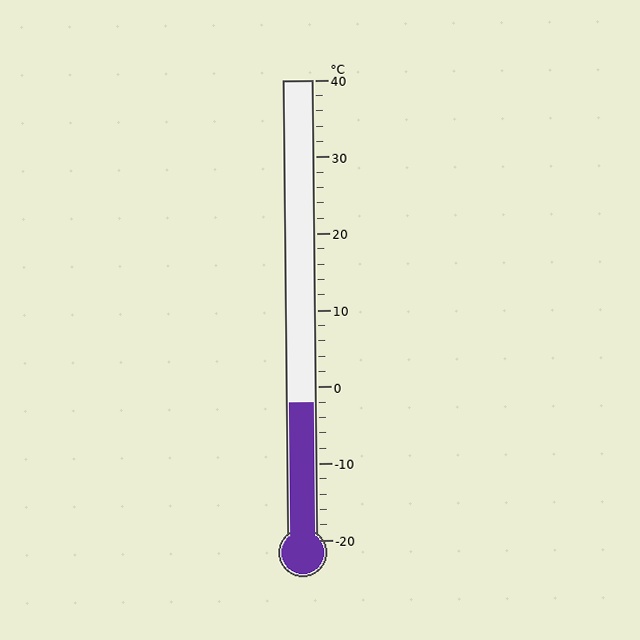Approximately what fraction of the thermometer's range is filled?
The thermometer is filled to approximately 30% of its range.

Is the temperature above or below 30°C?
The temperature is below 30°C.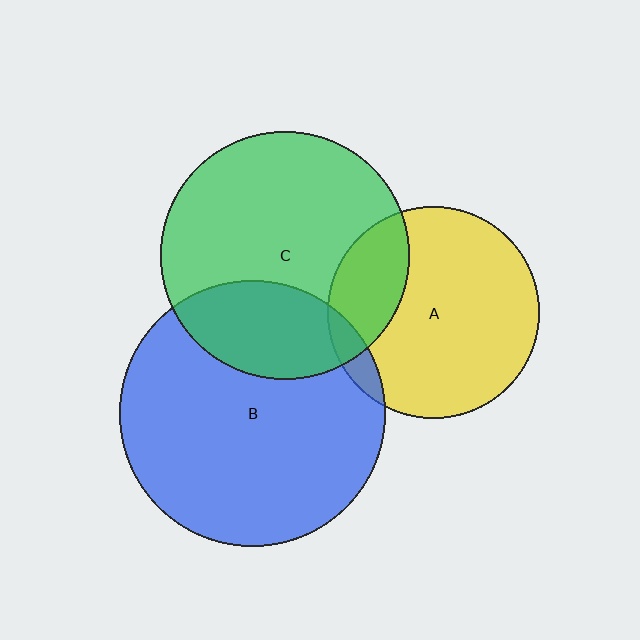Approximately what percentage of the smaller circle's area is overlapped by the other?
Approximately 25%.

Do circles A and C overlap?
Yes.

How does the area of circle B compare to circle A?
Approximately 1.6 times.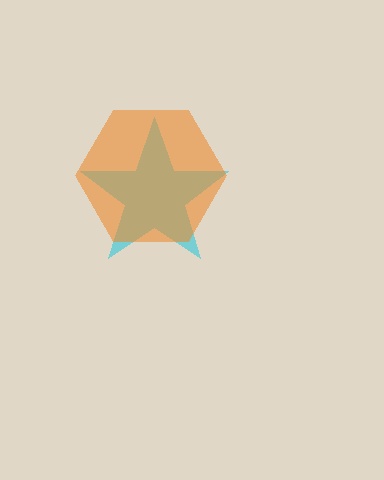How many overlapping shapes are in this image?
There are 2 overlapping shapes in the image.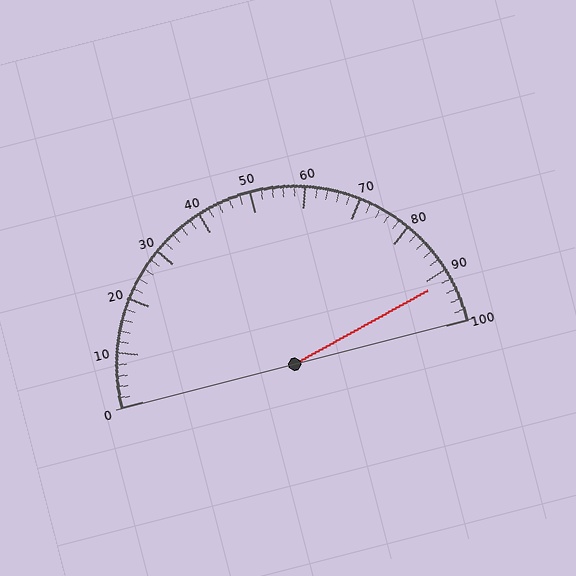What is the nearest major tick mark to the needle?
The nearest major tick mark is 90.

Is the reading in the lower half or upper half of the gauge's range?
The reading is in the upper half of the range (0 to 100).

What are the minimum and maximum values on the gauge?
The gauge ranges from 0 to 100.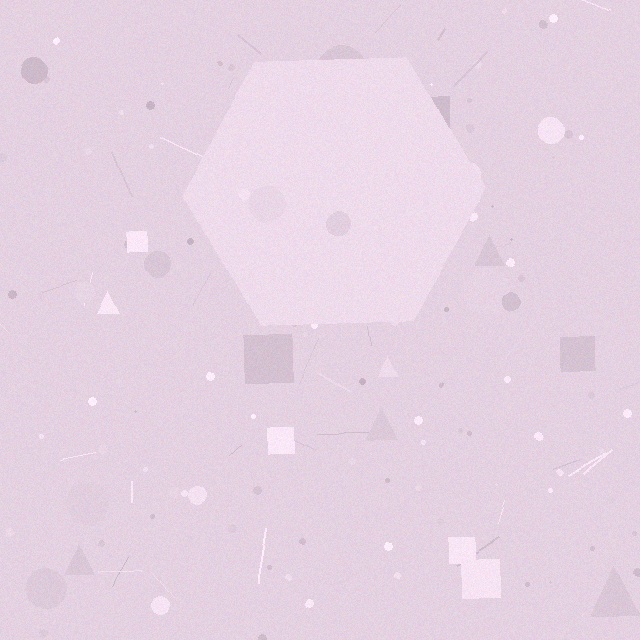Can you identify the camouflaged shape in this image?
The camouflaged shape is a hexagon.